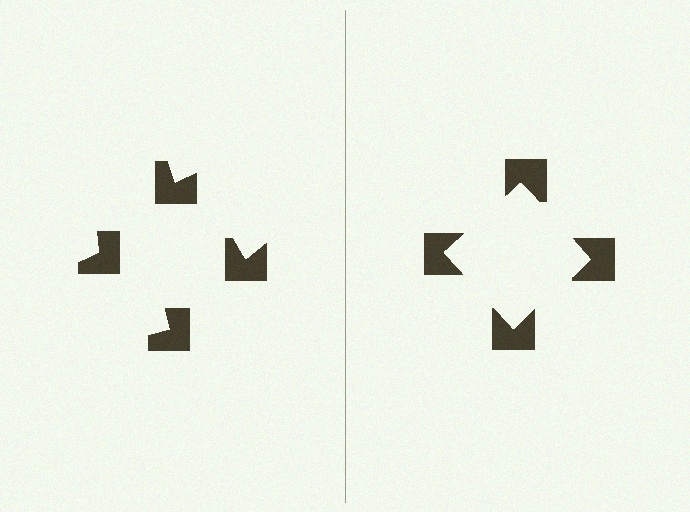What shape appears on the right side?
An illusory square.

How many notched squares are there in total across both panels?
8 — 4 on each side.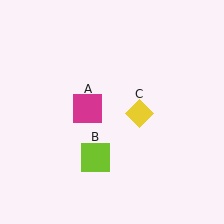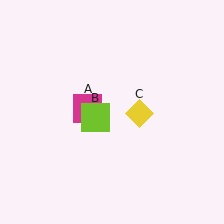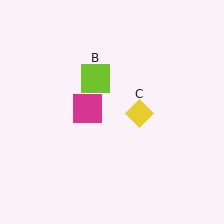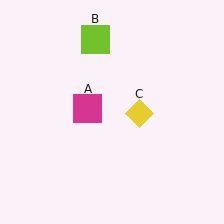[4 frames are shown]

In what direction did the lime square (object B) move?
The lime square (object B) moved up.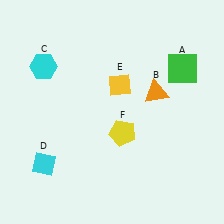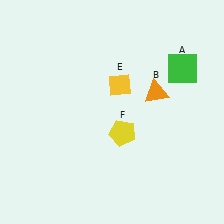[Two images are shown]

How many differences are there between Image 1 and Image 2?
There are 2 differences between the two images.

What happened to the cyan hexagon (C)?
The cyan hexagon (C) was removed in Image 2. It was in the top-left area of Image 1.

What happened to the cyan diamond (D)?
The cyan diamond (D) was removed in Image 2. It was in the bottom-left area of Image 1.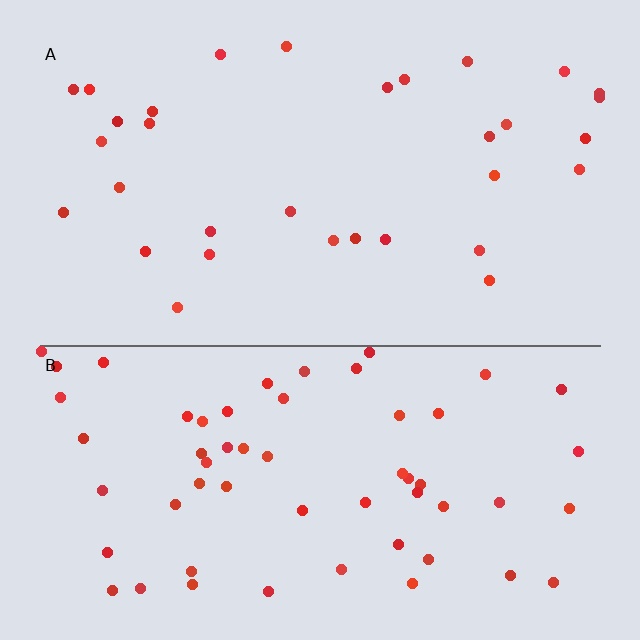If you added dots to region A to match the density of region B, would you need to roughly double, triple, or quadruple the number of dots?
Approximately double.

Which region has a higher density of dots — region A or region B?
B (the bottom).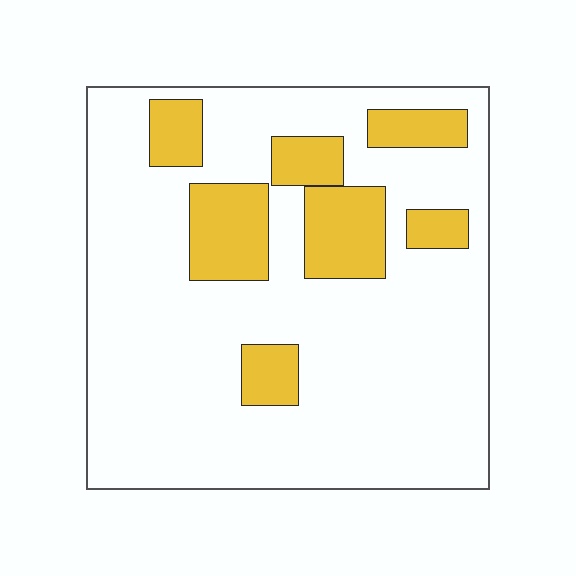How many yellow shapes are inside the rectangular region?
7.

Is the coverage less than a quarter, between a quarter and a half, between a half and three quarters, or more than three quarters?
Less than a quarter.